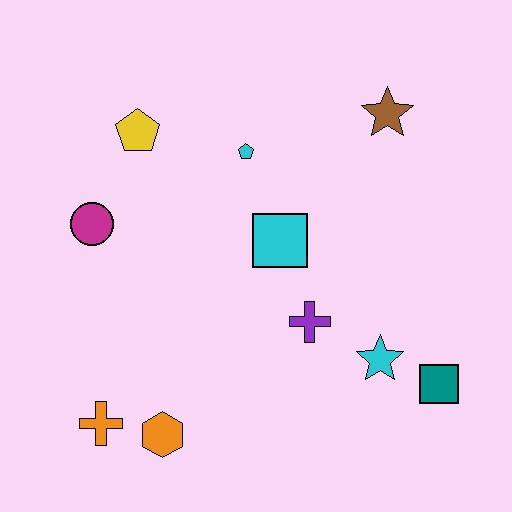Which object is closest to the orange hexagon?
The orange cross is closest to the orange hexagon.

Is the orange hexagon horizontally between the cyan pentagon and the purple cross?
No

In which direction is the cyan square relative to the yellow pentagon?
The cyan square is to the right of the yellow pentagon.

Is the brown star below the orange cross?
No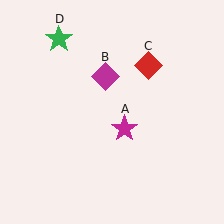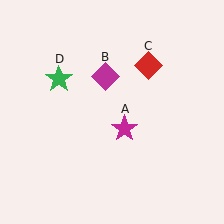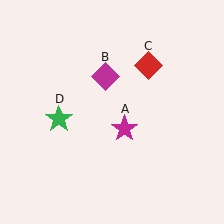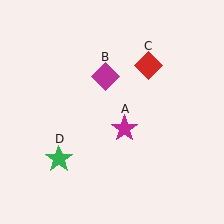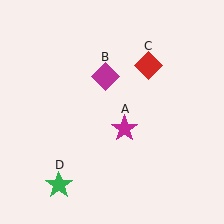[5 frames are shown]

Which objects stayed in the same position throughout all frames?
Magenta star (object A) and magenta diamond (object B) and red diamond (object C) remained stationary.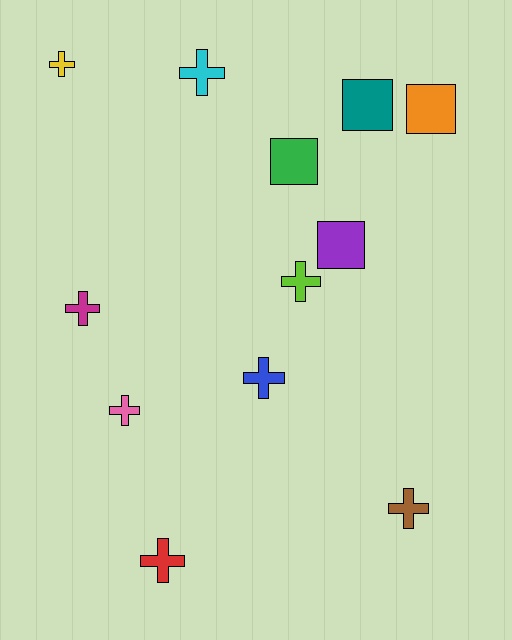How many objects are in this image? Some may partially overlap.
There are 12 objects.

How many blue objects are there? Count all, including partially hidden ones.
There is 1 blue object.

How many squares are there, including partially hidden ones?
There are 4 squares.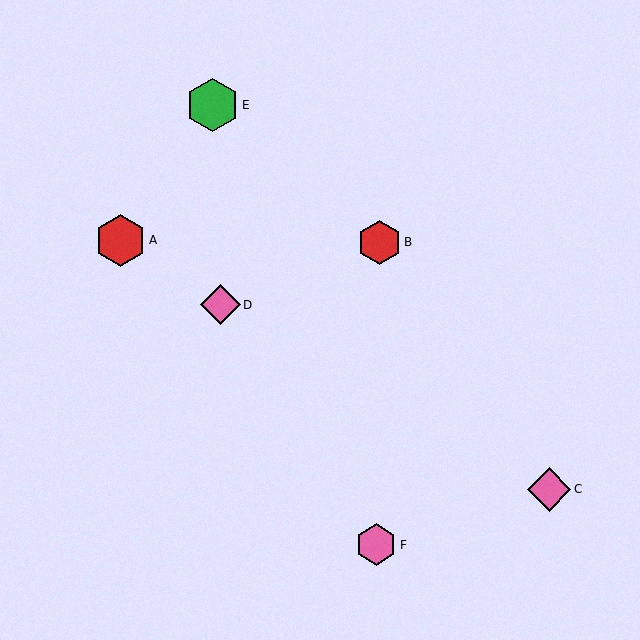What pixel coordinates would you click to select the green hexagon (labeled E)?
Click at (212, 105) to select the green hexagon E.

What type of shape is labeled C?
Shape C is a pink diamond.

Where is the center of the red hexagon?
The center of the red hexagon is at (380, 242).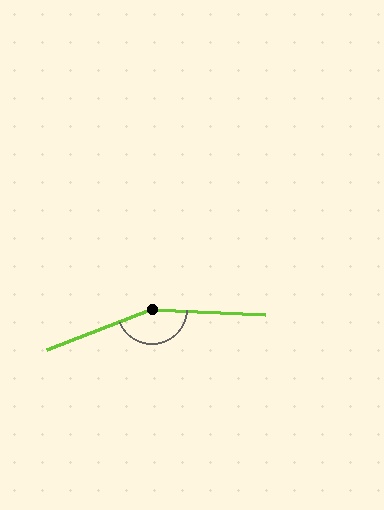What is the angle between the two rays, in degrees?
Approximately 156 degrees.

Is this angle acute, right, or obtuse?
It is obtuse.